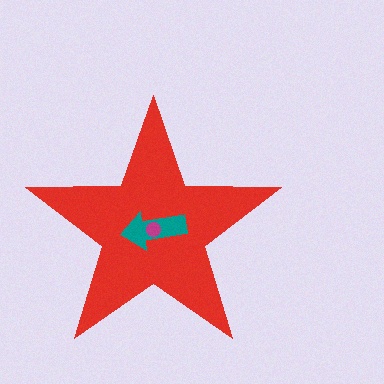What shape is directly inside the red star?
The teal arrow.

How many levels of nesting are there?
3.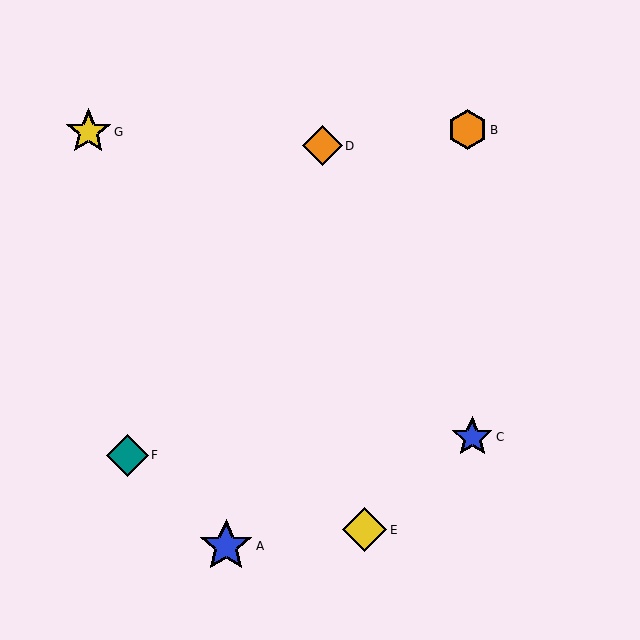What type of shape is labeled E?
Shape E is a yellow diamond.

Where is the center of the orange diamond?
The center of the orange diamond is at (322, 146).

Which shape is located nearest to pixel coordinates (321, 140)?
The orange diamond (labeled D) at (322, 146) is nearest to that location.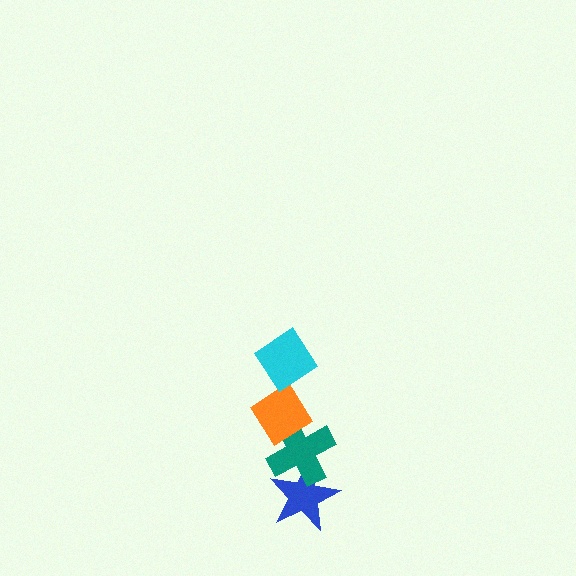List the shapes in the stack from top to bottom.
From top to bottom: the cyan diamond, the orange diamond, the teal cross, the blue star.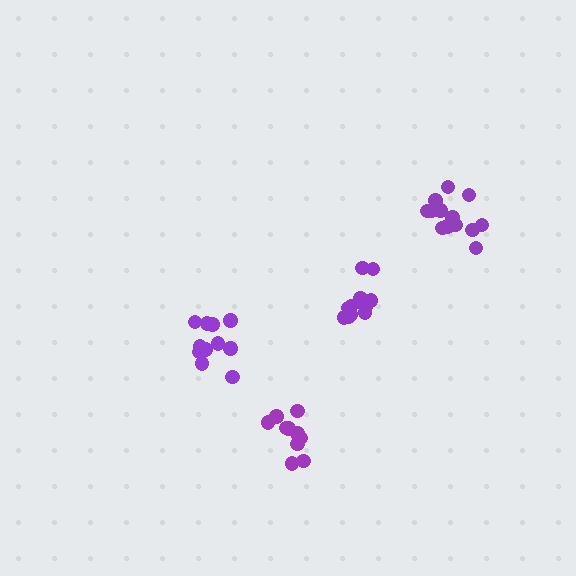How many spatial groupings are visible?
There are 4 spatial groupings.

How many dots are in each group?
Group 1: 11 dots, Group 2: 11 dots, Group 3: 14 dots, Group 4: 11 dots (47 total).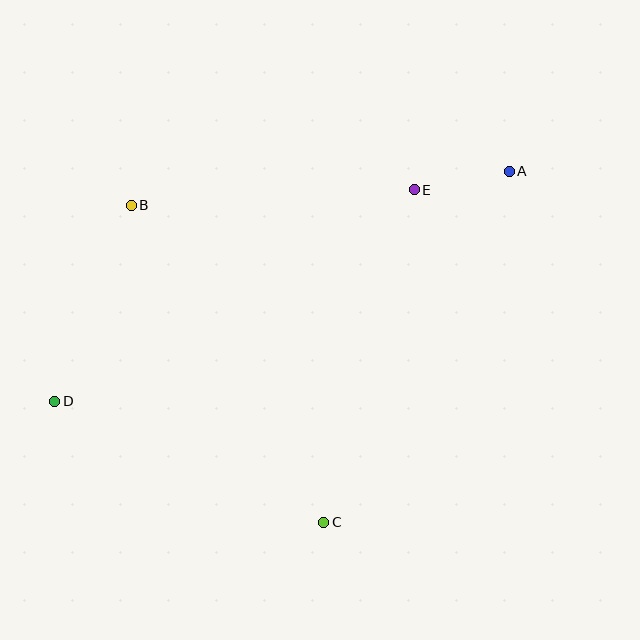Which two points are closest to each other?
Points A and E are closest to each other.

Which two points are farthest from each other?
Points A and D are farthest from each other.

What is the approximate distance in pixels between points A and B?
The distance between A and B is approximately 380 pixels.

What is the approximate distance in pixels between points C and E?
The distance between C and E is approximately 344 pixels.